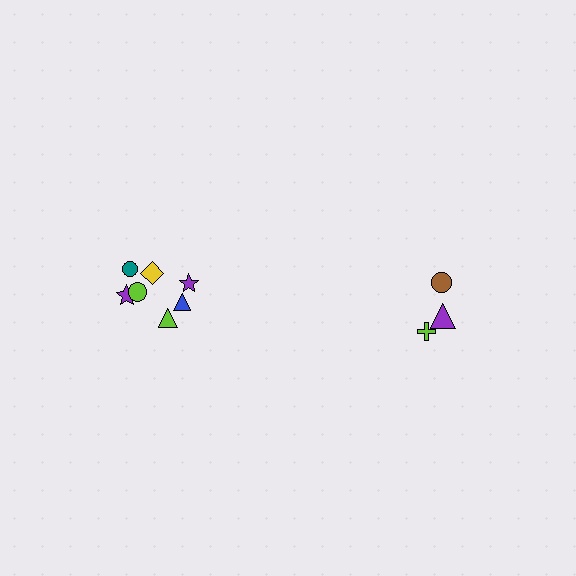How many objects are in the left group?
There are 7 objects.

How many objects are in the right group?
There are 3 objects.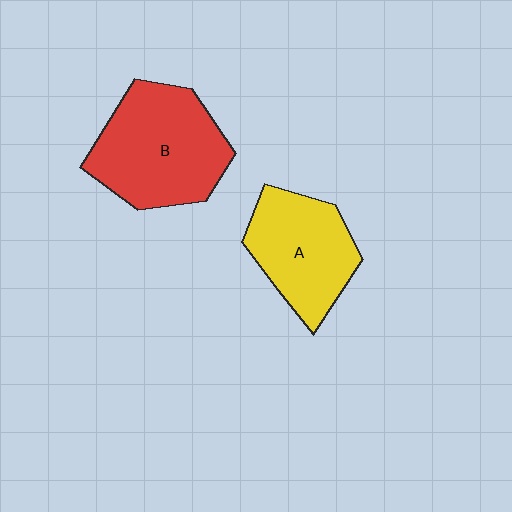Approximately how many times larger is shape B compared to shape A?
Approximately 1.3 times.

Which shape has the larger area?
Shape B (red).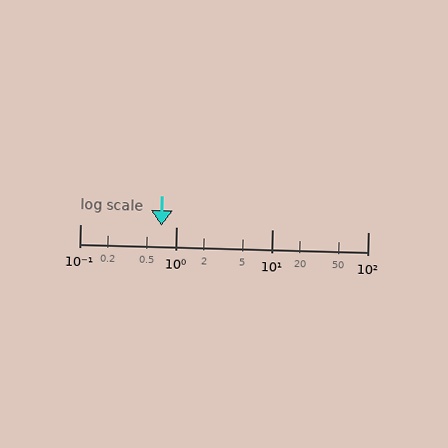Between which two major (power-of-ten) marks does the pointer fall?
The pointer is between 0.1 and 1.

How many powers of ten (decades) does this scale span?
The scale spans 3 decades, from 0.1 to 100.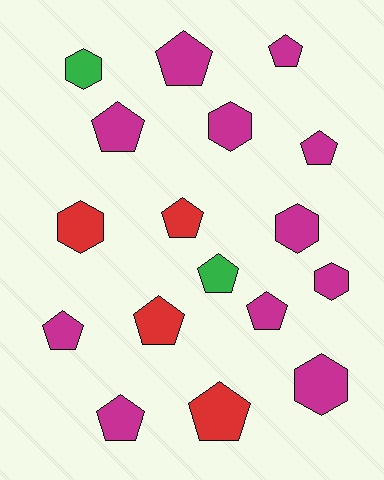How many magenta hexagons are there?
There are 4 magenta hexagons.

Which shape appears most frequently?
Pentagon, with 11 objects.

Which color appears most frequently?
Magenta, with 11 objects.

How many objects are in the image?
There are 17 objects.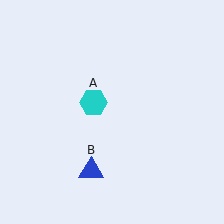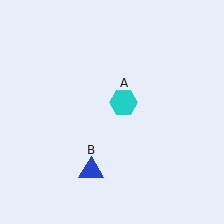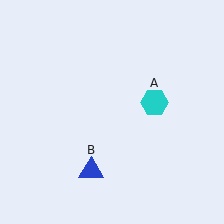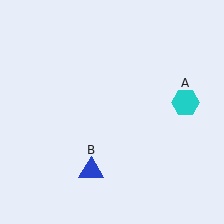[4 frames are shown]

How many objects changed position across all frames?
1 object changed position: cyan hexagon (object A).